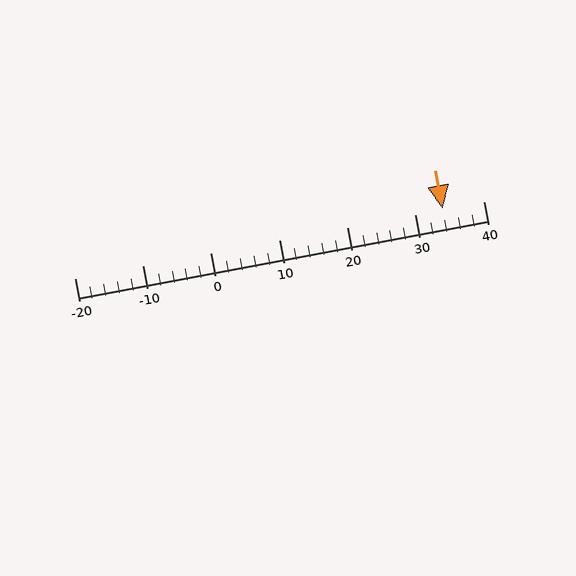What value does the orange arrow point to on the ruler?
The orange arrow points to approximately 34.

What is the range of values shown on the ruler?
The ruler shows values from -20 to 40.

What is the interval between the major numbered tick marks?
The major tick marks are spaced 10 units apart.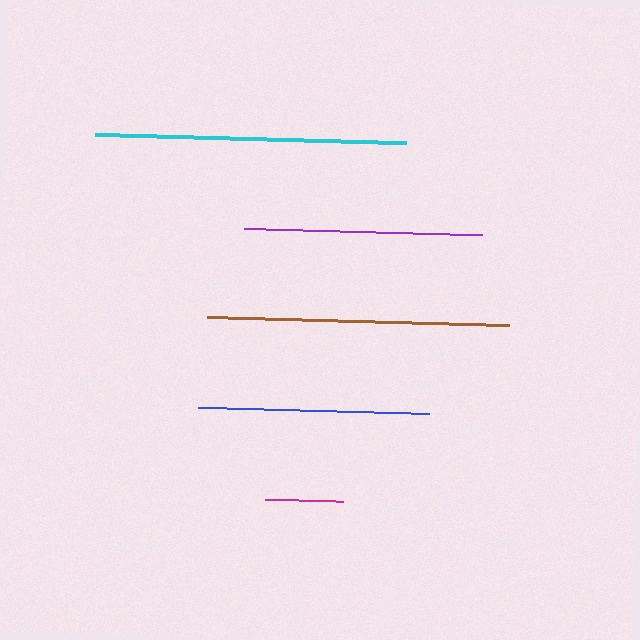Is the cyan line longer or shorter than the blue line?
The cyan line is longer than the blue line.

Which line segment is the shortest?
The magenta line is the shortest at approximately 79 pixels.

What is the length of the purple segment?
The purple segment is approximately 238 pixels long.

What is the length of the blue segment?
The blue segment is approximately 233 pixels long.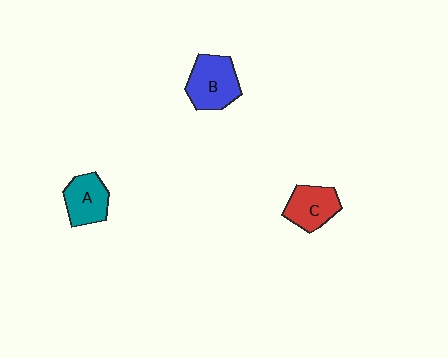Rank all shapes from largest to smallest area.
From largest to smallest: B (blue), C (red), A (teal).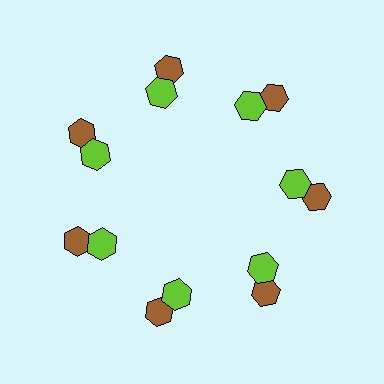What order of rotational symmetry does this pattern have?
This pattern has 7-fold rotational symmetry.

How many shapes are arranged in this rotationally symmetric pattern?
There are 14 shapes, arranged in 7 groups of 2.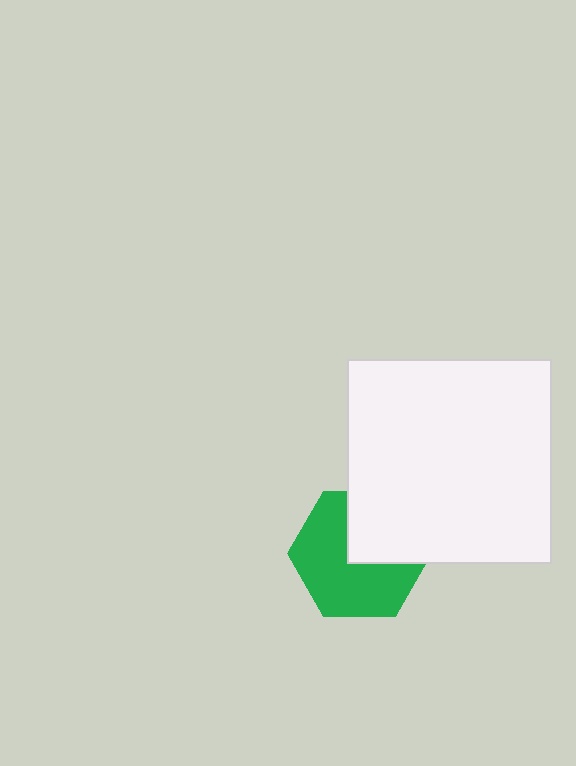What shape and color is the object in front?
The object in front is a white square.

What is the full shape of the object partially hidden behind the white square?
The partially hidden object is a green hexagon.